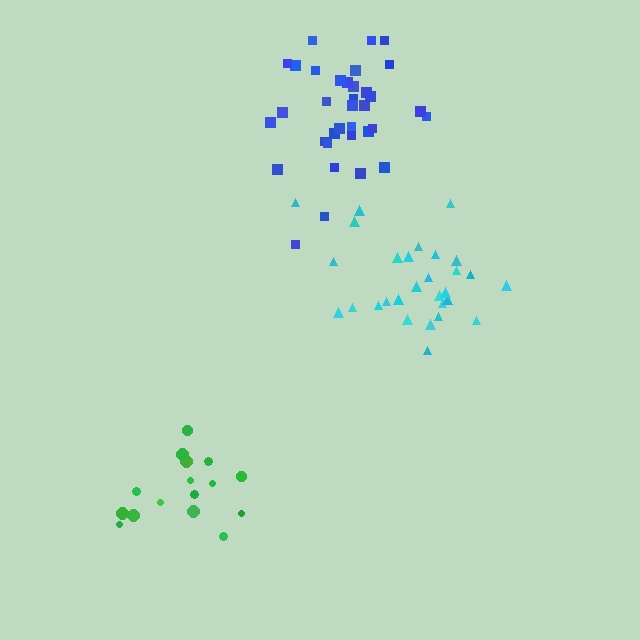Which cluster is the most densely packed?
Blue.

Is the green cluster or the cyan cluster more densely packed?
Cyan.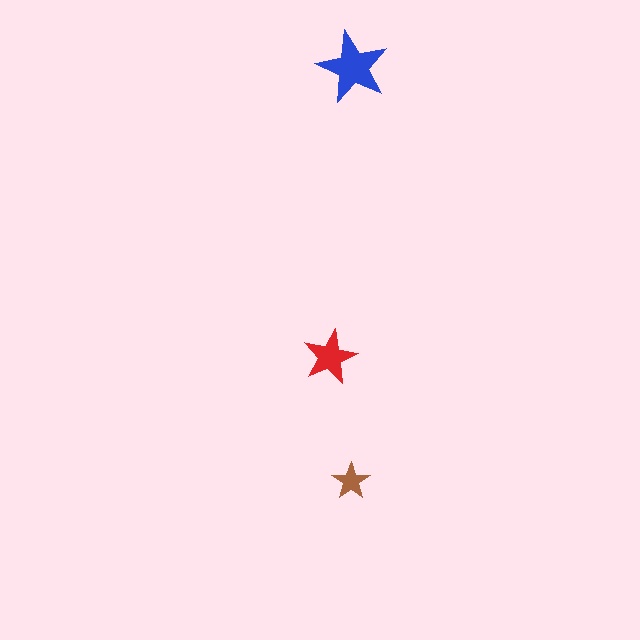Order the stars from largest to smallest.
the blue one, the red one, the brown one.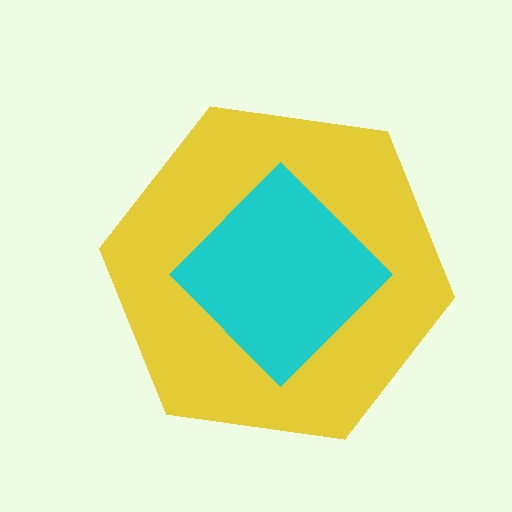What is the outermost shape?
The yellow hexagon.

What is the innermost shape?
The cyan diamond.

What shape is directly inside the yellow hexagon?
The cyan diamond.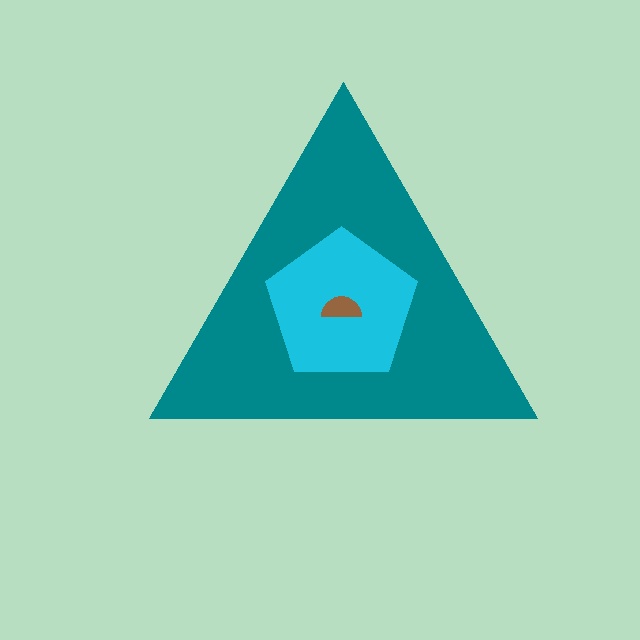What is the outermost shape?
The teal triangle.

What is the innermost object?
The brown semicircle.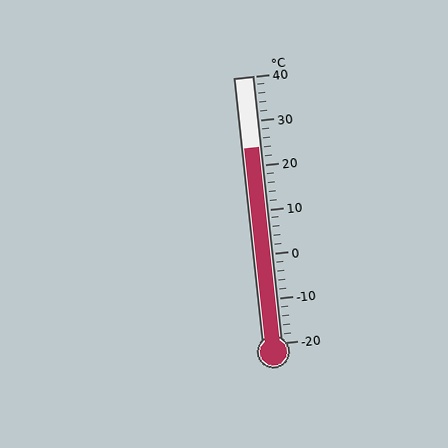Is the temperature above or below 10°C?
The temperature is above 10°C.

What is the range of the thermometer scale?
The thermometer scale ranges from -20°C to 40°C.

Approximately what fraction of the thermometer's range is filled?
The thermometer is filled to approximately 75% of its range.